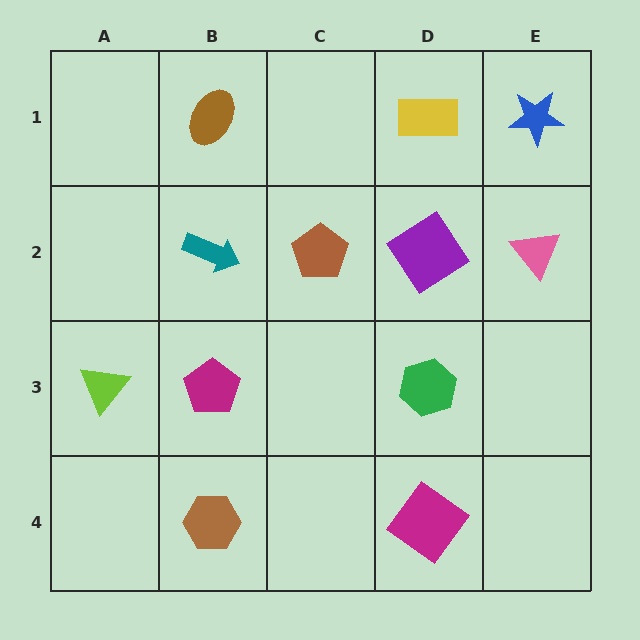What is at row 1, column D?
A yellow rectangle.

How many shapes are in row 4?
2 shapes.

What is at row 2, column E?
A pink triangle.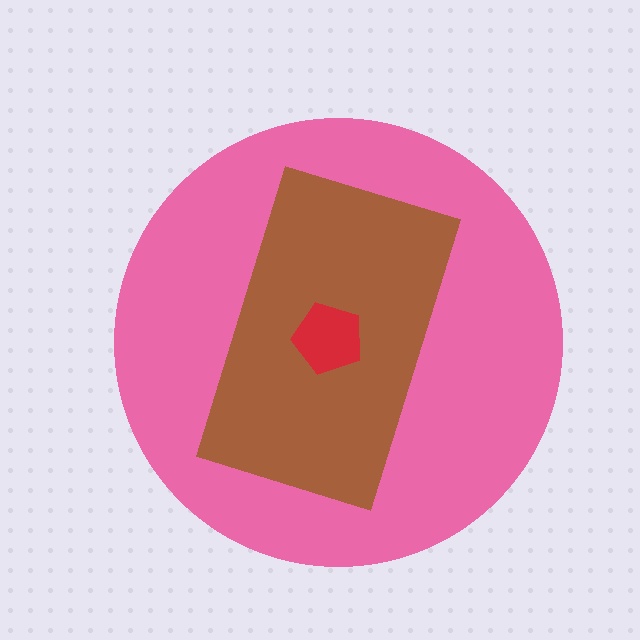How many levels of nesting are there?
3.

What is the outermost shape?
The pink circle.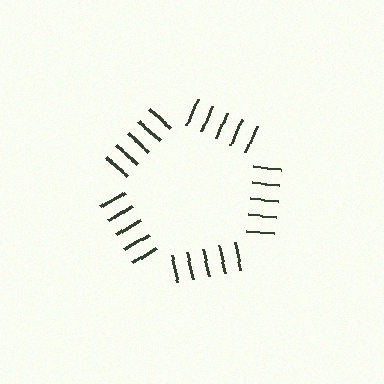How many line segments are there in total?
25 — 5 along each of the 5 edges.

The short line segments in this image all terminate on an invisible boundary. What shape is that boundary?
An illusory pentagon — the line segments terminate on its edges but no continuous stroke is drawn.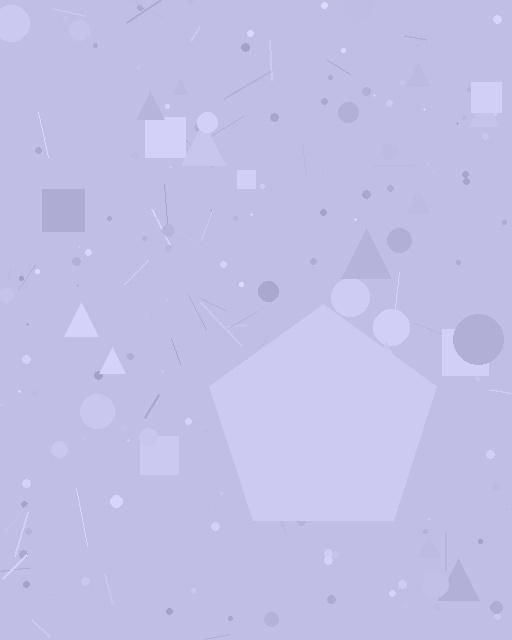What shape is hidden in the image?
A pentagon is hidden in the image.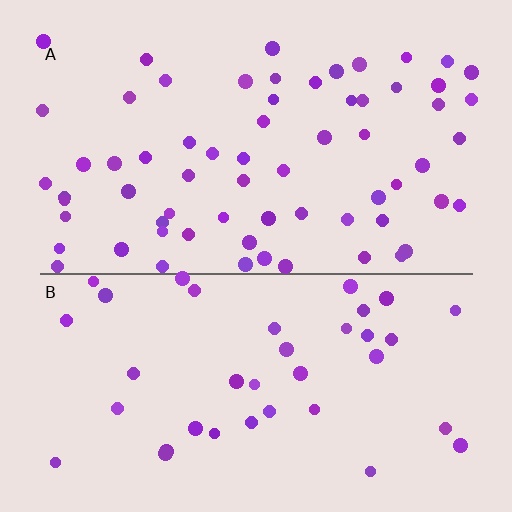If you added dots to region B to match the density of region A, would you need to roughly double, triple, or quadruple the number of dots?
Approximately double.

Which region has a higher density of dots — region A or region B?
A (the top).